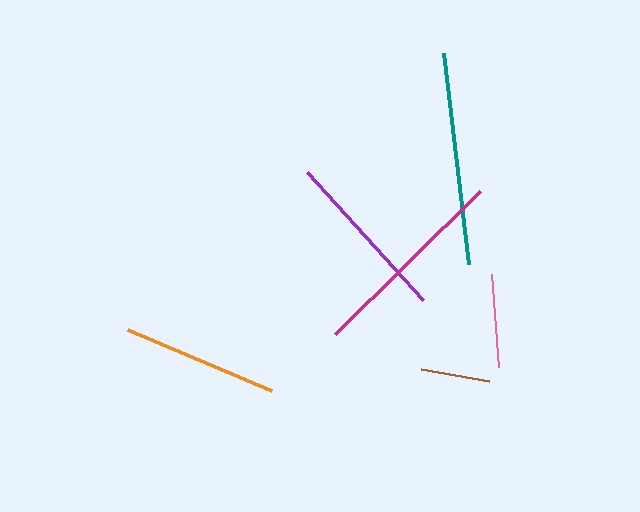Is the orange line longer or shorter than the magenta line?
The magenta line is longer than the orange line.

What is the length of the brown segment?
The brown segment is approximately 69 pixels long.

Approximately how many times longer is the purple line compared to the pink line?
The purple line is approximately 1.9 times the length of the pink line.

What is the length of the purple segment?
The purple segment is approximately 173 pixels long.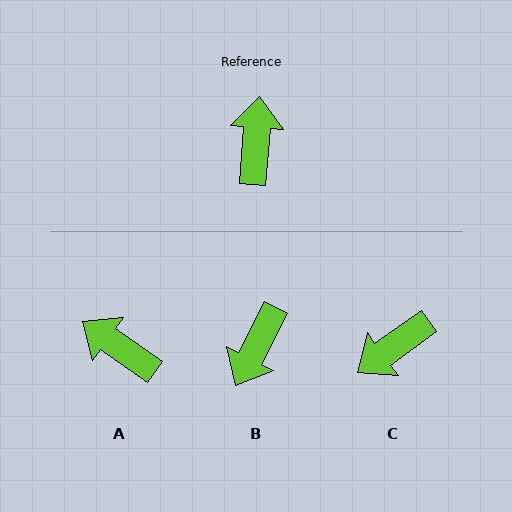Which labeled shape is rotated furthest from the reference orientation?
B, about 157 degrees away.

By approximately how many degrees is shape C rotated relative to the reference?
Approximately 130 degrees counter-clockwise.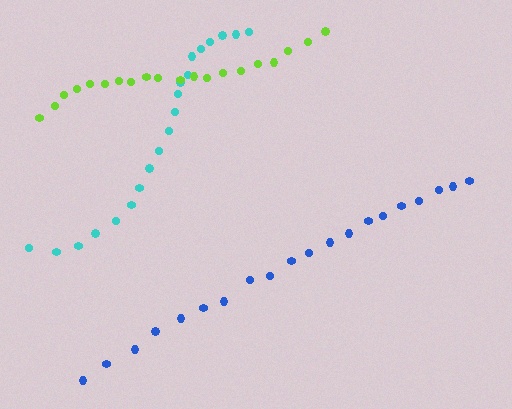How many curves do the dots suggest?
There are 3 distinct paths.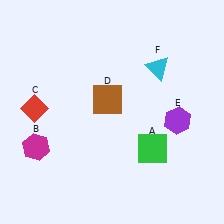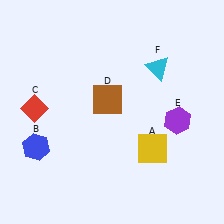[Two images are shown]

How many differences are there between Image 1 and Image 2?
There are 2 differences between the two images.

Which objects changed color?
A changed from green to yellow. B changed from magenta to blue.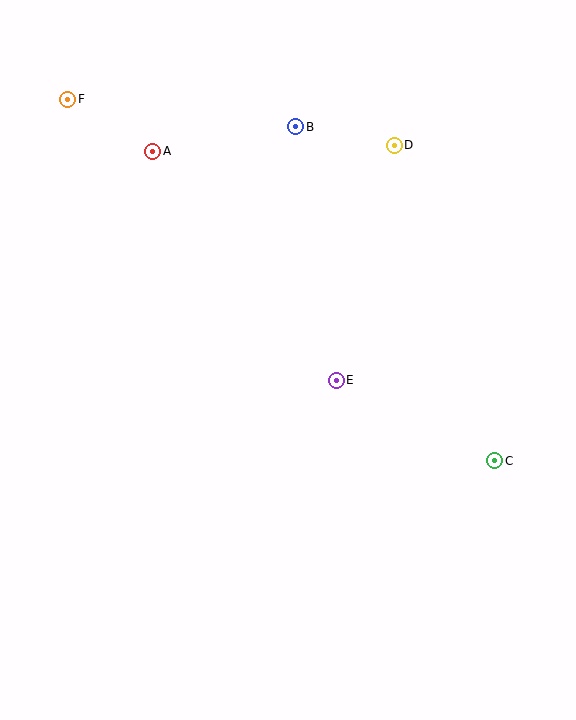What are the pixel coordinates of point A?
Point A is at (153, 151).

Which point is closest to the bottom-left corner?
Point E is closest to the bottom-left corner.